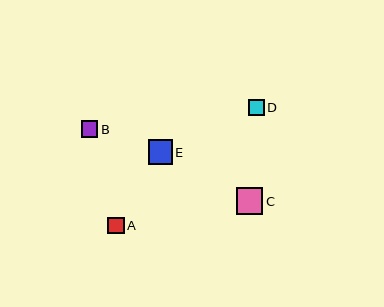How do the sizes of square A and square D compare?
Square A and square D are approximately the same size.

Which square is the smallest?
Square D is the smallest with a size of approximately 16 pixels.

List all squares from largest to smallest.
From largest to smallest: C, E, B, A, D.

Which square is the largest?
Square C is the largest with a size of approximately 26 pixels.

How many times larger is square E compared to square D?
Square E is approximately 1.5 times the size of square D.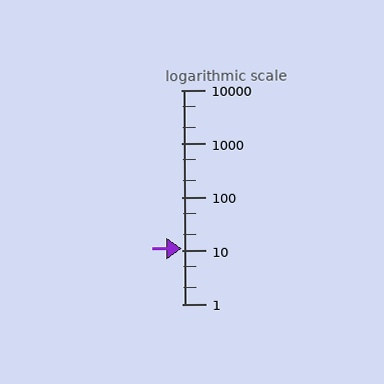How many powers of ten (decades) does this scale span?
The scale spans 4 decades, from 1 to 10000.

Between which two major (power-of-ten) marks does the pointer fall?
The pointer is between 10 and 100.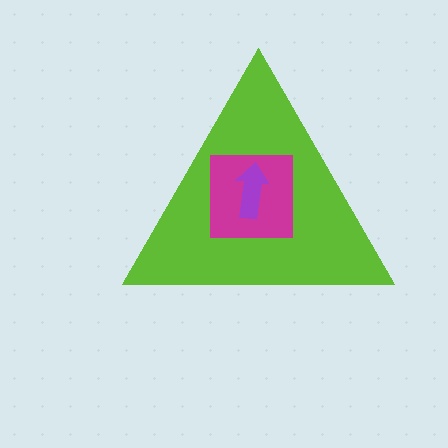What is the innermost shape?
The purple arrow.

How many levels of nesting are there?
3.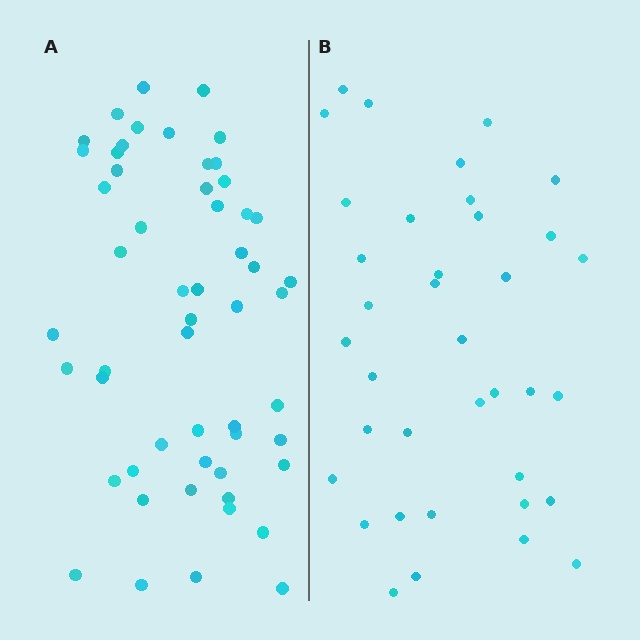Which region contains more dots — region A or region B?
Region A (the left region) has more dots.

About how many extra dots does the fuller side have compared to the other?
Region A has approximately 15 more dots than region B.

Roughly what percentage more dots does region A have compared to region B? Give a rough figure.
About 45% more.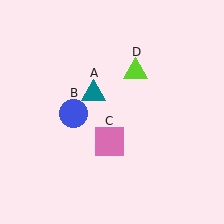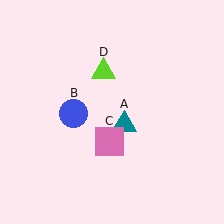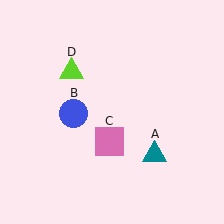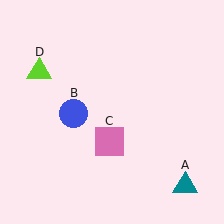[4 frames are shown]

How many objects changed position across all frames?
2 objects changed position: teal triangle (object A), lime triangle (object D).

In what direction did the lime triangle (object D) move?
The lime triangle (object D) moved left.